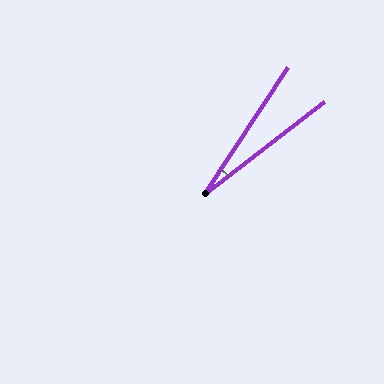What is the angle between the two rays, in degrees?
Approximately 19 degrees.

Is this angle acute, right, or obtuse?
It is acute.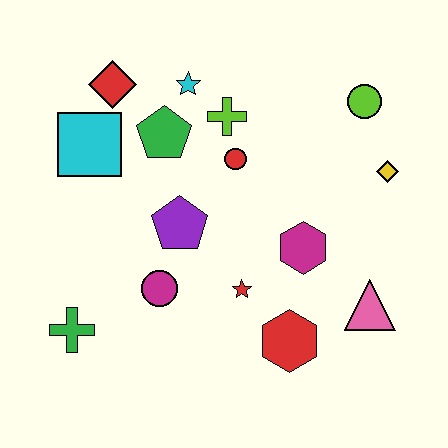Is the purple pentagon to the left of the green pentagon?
No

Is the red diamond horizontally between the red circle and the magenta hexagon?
No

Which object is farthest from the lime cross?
The green cross is farthest from the lime cross.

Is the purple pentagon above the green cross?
Yes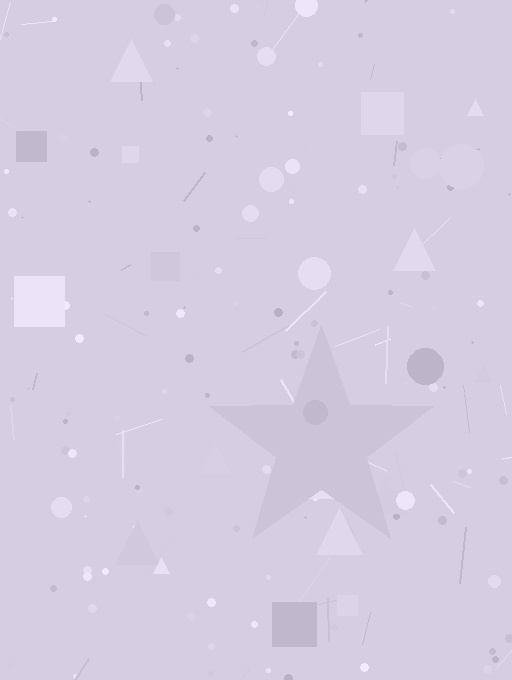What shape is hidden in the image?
A star is hidden in the image.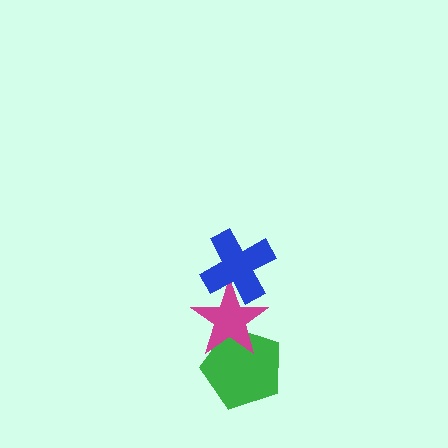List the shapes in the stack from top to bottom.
From top to bottom: the blue cross, the magenta star, the green pentagon.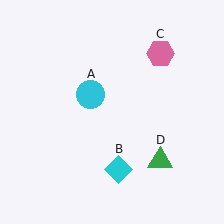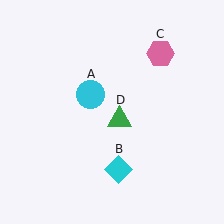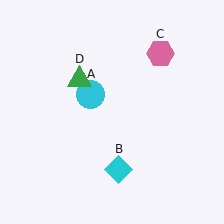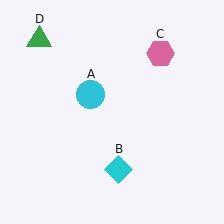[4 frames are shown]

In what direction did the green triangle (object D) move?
The green triangle (object D) moved up and to the left.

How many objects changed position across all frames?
1 object changed position: green triangle (object D).